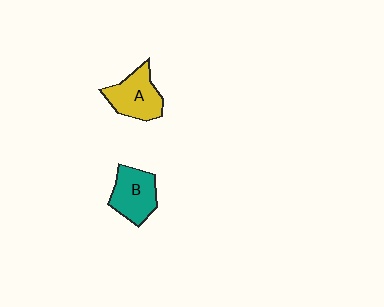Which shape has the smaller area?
Shape B (teal).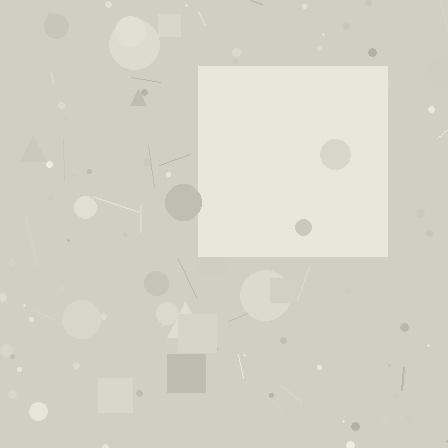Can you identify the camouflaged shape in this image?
The camouflaged shape is a square.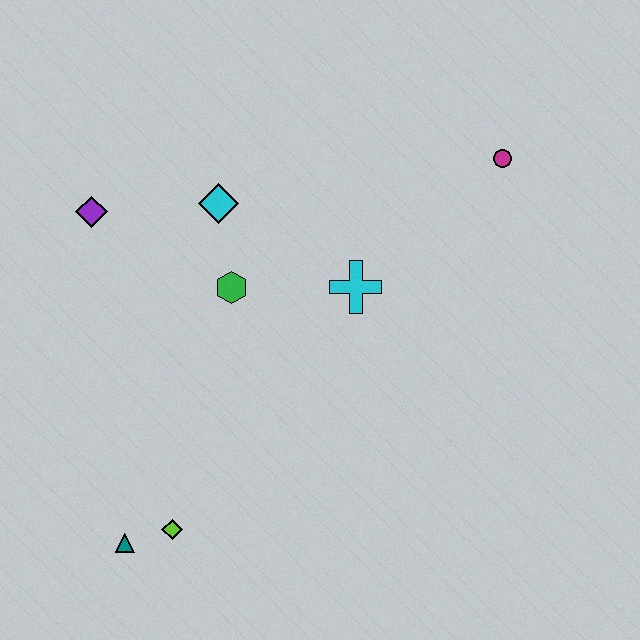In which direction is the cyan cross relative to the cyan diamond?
The cyan cross is to the right of the cyan diamond.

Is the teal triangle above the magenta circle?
No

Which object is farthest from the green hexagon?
The magenta circle is farthest from the green hexagon.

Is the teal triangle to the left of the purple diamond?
No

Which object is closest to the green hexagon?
The cyan diamond is closest to the green hexagon.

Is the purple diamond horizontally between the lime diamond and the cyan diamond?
No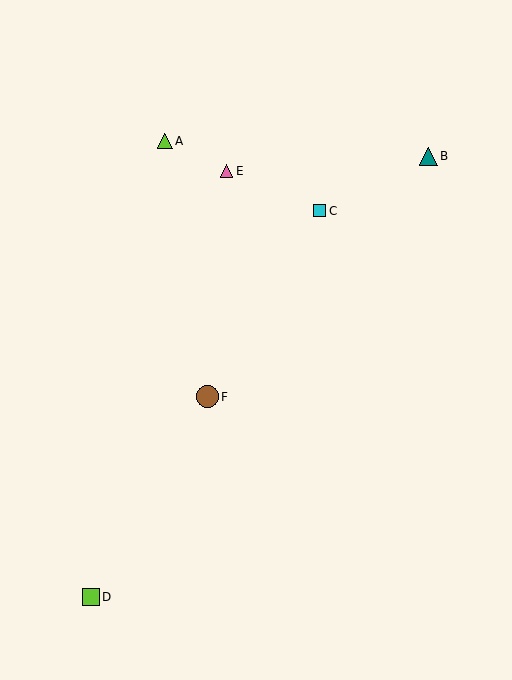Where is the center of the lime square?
The center of the lime square is at (91, 597).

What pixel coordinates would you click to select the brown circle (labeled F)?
Click at (207, 397) to select the brown circle F.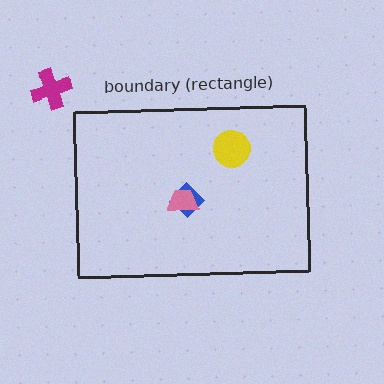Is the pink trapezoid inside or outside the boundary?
Inside.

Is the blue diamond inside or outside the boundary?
Inside.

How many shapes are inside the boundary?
3 inside, 1 outside.